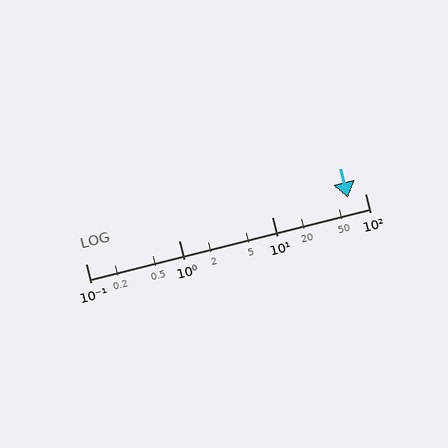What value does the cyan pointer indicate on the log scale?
The pointer indicates approximately 65.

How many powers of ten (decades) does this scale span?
The scale spans 3 decades, from 0.1 to 100.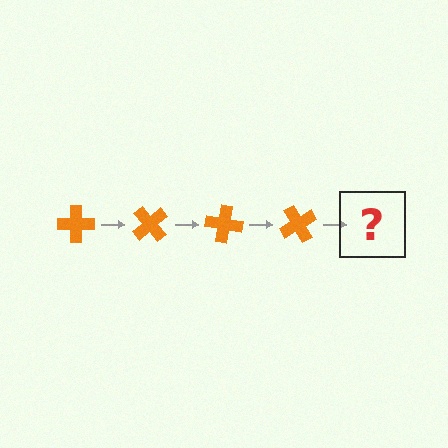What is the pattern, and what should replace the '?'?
The pattern is that the cross rotates 50 degrees each step. The '?' should be an orange cross rotated 200 degrees.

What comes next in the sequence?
The next element should be an orange cross rotated 200 degrees.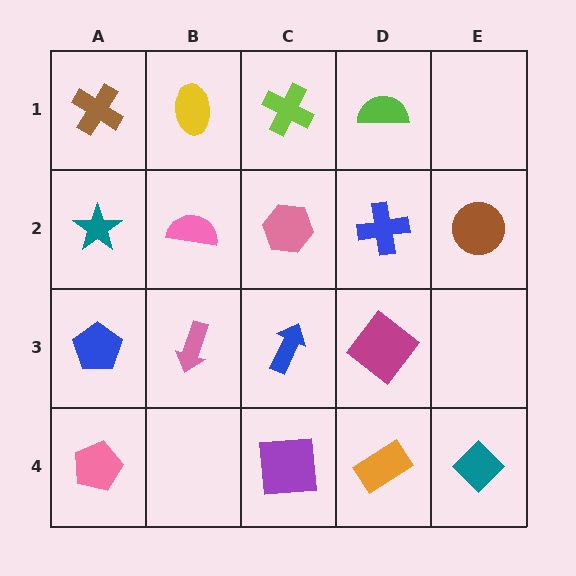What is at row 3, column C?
A blue arrow.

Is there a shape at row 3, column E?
No, that cell is empty.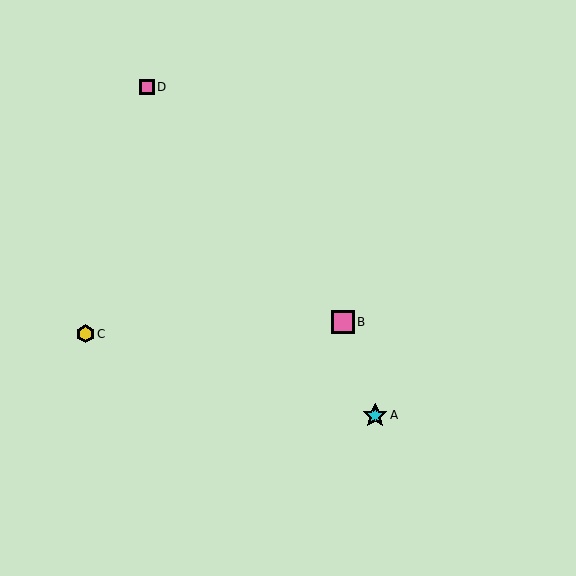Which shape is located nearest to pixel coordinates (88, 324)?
The yellow hexagon (labeled C) at (86, 334) is nearest to that location.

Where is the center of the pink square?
The center of the pink square is at (343, 322).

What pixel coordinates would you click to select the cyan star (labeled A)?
Click at (375, 415) to select the cyan star A.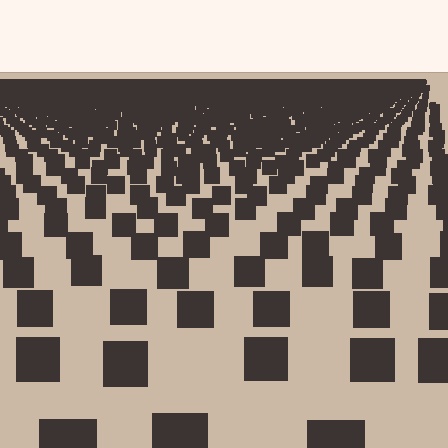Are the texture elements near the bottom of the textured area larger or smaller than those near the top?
Larger. Near the bottom, elements are closer to the viewer and appear at a bigger on-screen size.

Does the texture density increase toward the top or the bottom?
Density increases toward the top.